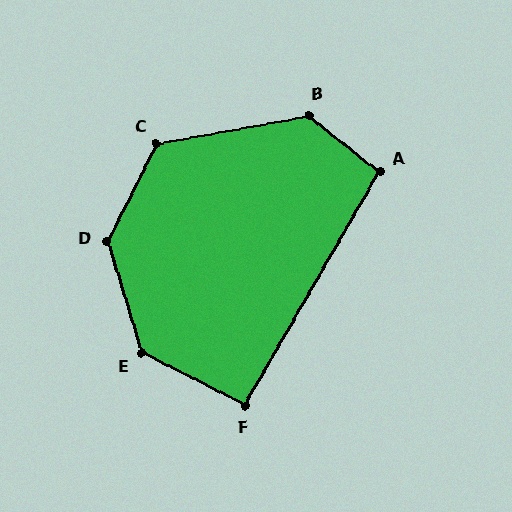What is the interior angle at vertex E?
Approximately 134 degrees (obtuse).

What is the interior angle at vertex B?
Approximately 131 degrees (obtuse).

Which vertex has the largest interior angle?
D, at approximately 136 degrees.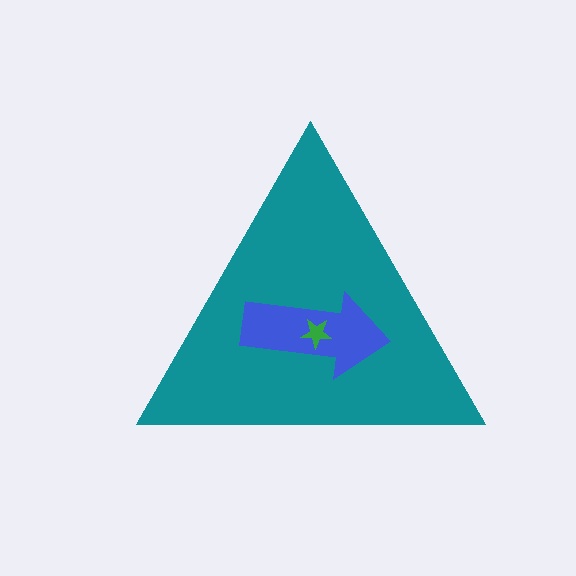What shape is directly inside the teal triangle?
The blue arrow.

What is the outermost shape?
The teal triangle.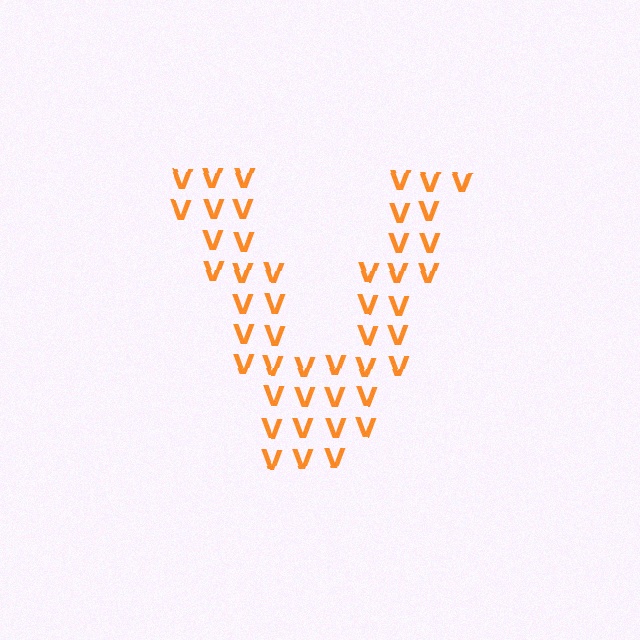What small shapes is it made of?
It is made of small letter V's.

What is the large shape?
The large shape is the letter V.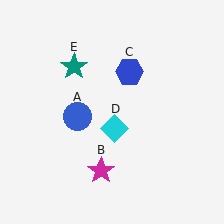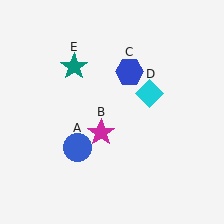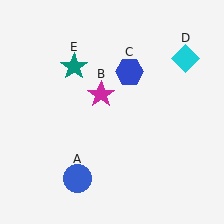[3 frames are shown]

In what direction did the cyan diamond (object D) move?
The cyan diamond (object D) moved up and to the right.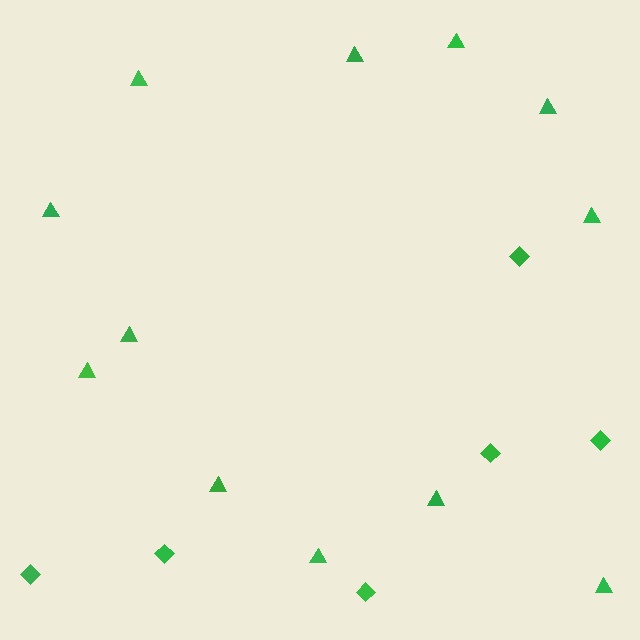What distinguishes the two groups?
There are 2 groups: one group of triangles (12) and one group of diamonds (6).